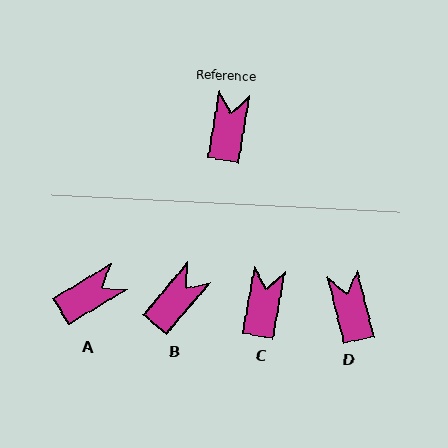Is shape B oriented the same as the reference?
No, it is off by about 31 degrees.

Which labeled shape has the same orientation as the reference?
C.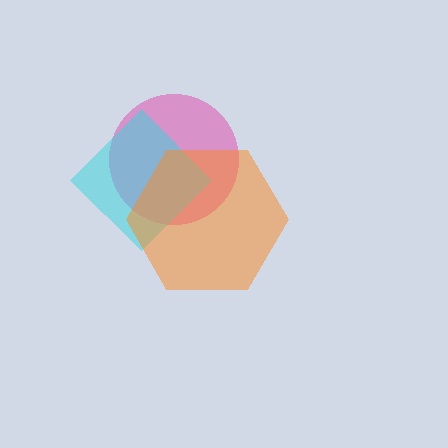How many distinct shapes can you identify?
There are 3 distinct shapes: a pink circle, a cyan diamond, an orange hexagon.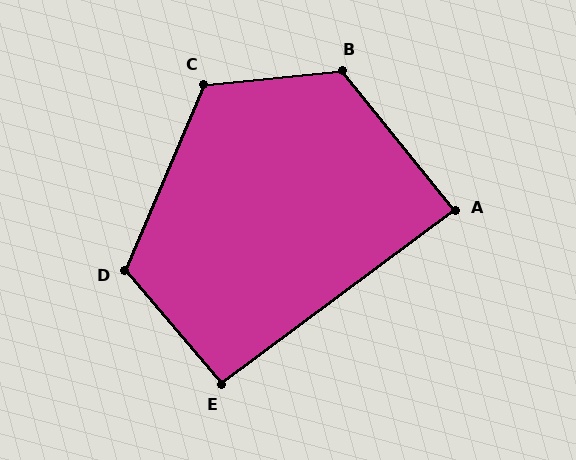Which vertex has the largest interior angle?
B, at approximately 123 degrees.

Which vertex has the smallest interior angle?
A, at approximately 88 degrees.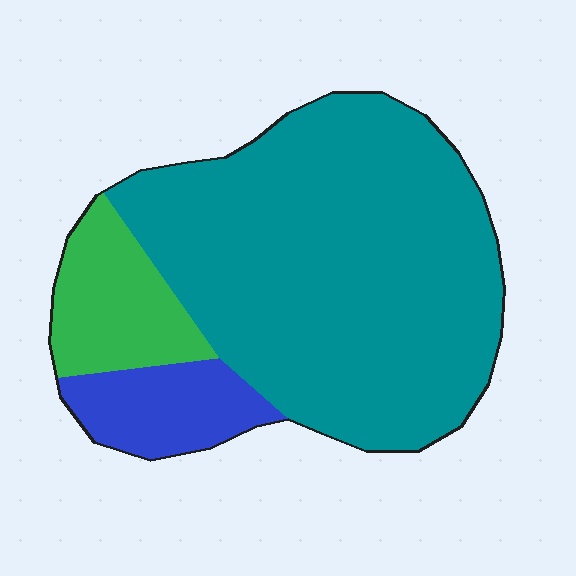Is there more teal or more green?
Teal.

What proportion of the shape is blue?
Blue takes up less than a sixth of the shape.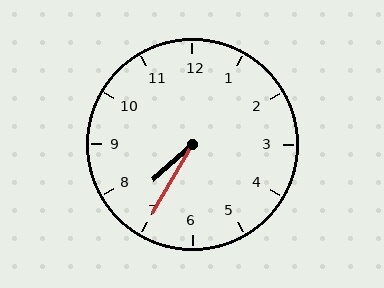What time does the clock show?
7:35.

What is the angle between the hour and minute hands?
Approximately 18 degrees.